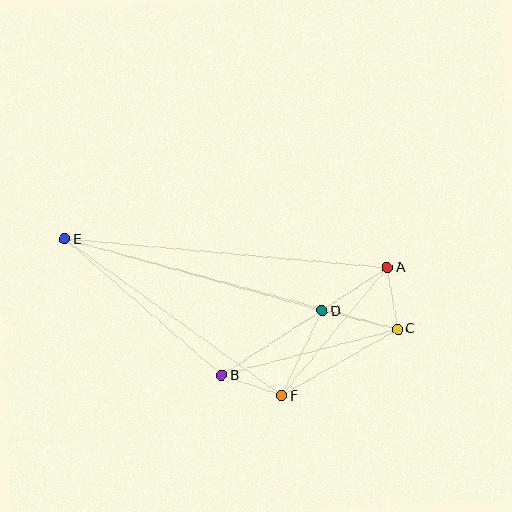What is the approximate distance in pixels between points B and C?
The distance between B and C is approximately 181 pixels.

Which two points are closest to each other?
Points A and C are closest to each other.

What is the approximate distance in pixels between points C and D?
The distance between C and D is approximately 78 pixels.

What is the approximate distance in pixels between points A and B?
The distance between A and B is approximately 197 pixels.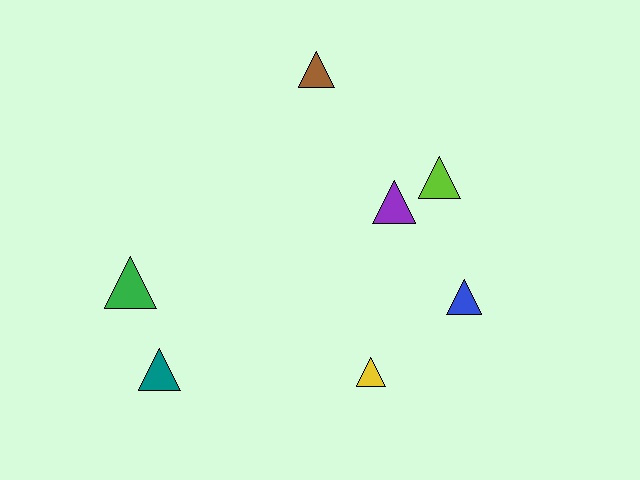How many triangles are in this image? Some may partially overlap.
There are 7 triangles.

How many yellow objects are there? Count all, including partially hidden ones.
There is 1 yellow object.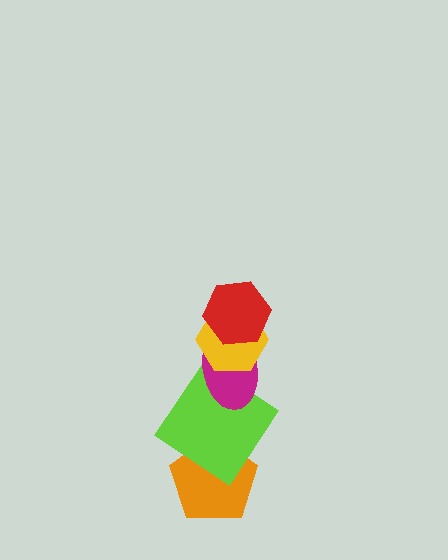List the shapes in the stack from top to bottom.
From top to bottom: the red hexagon, the yellow hexagon, the magenta ellipse, the lime diamond, the orange pentagon.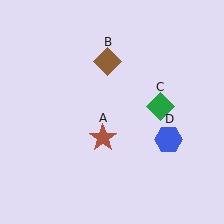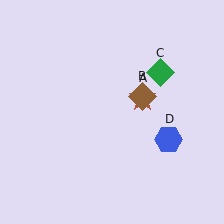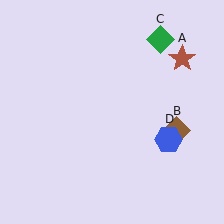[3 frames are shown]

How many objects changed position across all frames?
3 objects changed position: brown star (object A), brown diamond (object B), green diamond (object C).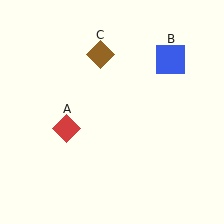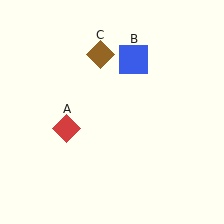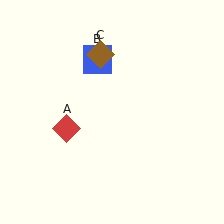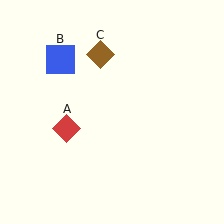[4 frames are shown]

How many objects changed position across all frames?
1 object changed position: blue square (object B).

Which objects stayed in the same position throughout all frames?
Red diamond (object A) and brown diamond (object C) remained stationary.